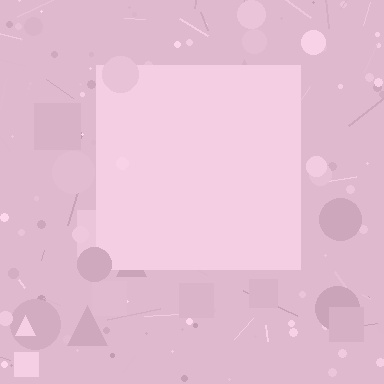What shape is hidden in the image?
A square is hidden in the image.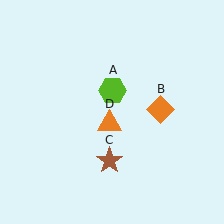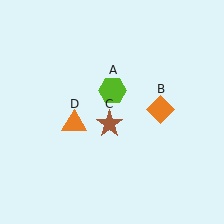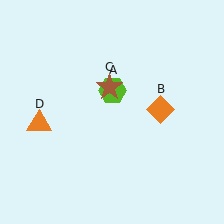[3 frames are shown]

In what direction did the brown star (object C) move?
The brown star (object C) moved up.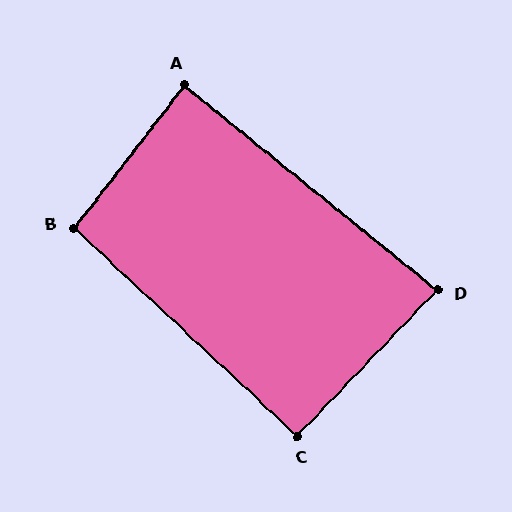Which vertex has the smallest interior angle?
D, at approximately 85 degrees.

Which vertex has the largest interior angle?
B, at approximately 95 degrees.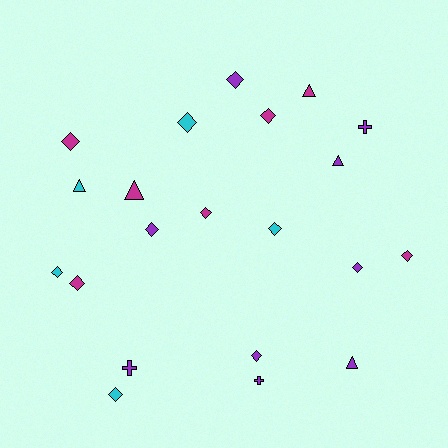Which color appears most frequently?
Purple, with 9 objects.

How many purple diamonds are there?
There are 4 purple diamonds.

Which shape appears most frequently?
Diamond, with 13 objects.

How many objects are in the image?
There are 21 objects.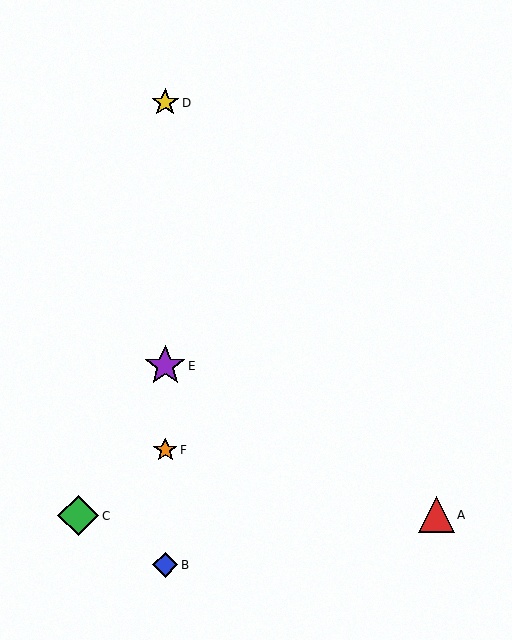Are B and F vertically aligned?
Yes, both are at x≈165.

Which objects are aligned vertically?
Objects B, D, E, F are aligned vertically.